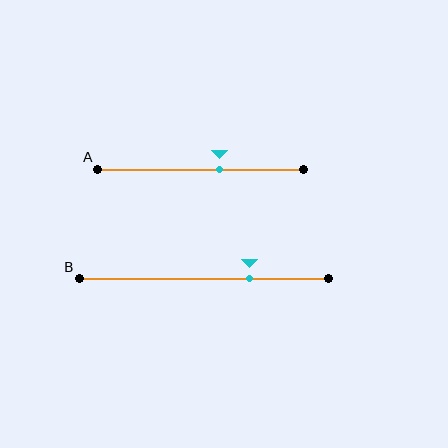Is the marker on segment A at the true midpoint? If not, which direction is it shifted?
No, the marker on segment A is shifted to the right by about 9% of the segment length.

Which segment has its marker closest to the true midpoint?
Segment A has its marker closest to the true midpoint.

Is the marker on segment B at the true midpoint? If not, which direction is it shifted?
No, the marker on segment B is shifted to the right by about 18% of the segment length.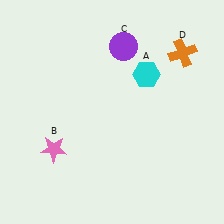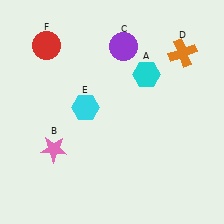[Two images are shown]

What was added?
A cyan hexagon (E), a red circle (F) were added in Image 2.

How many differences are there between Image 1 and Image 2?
There are 2 differences between the two images.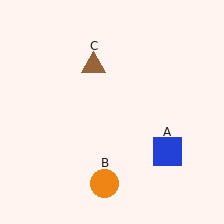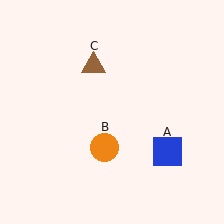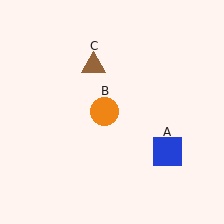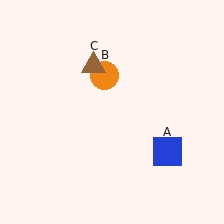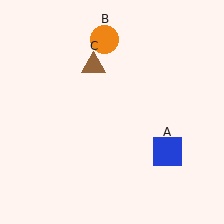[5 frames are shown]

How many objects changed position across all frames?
1 object changed position: orange circle (object B).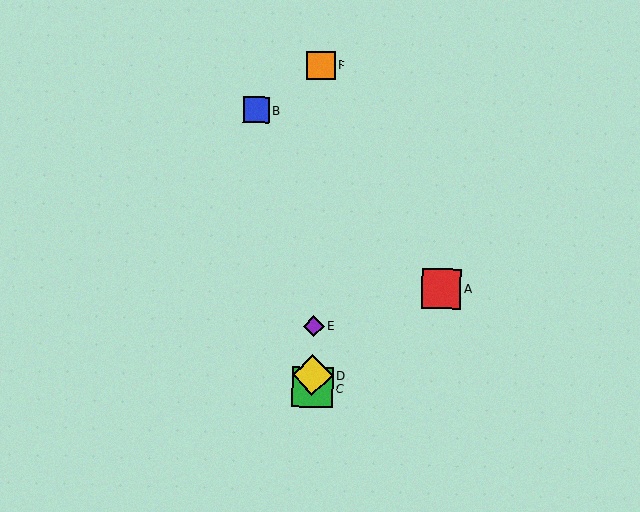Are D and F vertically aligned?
Yes, both are at x≈313.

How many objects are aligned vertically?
4 objects (C, D, E, F) are aligned vertically.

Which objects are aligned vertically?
Objects C, D, E, F are aligned vertically.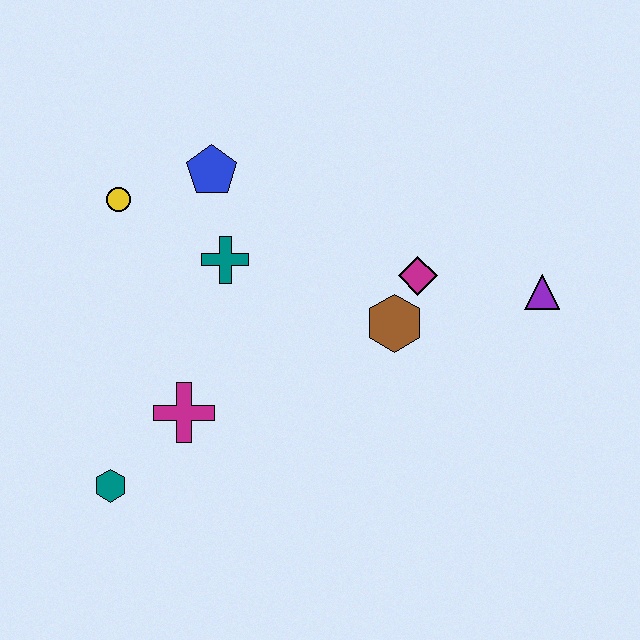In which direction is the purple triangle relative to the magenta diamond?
The purple triangle is to the right of the magenta diamond.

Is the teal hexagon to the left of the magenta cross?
Yes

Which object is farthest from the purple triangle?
The teal hexagon is farthest from the purple triangle.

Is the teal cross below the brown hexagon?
No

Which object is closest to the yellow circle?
The blue pentagon is closest to the yellow circle.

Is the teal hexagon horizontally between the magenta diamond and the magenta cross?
No